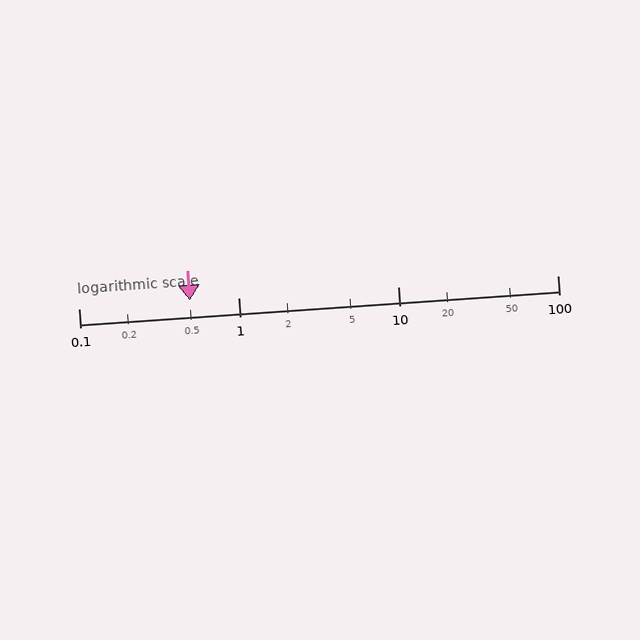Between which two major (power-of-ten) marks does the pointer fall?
The pointer is between 0.1 and 1.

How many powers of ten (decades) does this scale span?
The scale spans 3 decades, from 0.1 to 100.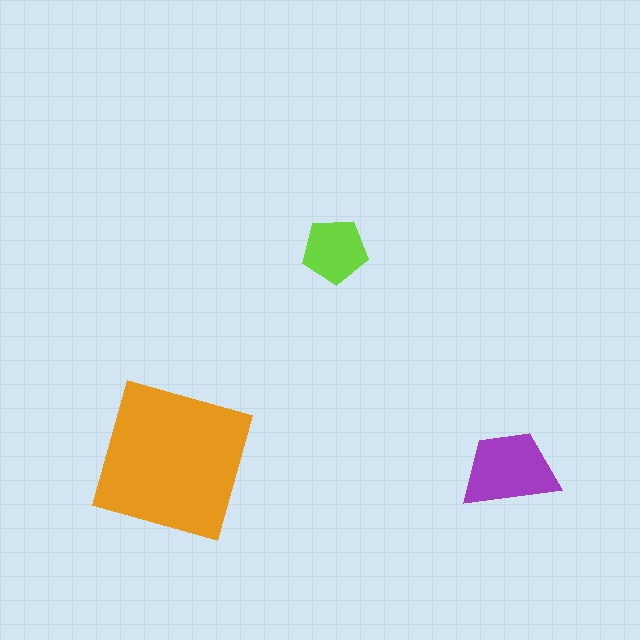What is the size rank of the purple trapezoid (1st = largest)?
2nd.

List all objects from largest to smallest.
The orange square, the purple trapezoid, the lime pentagon.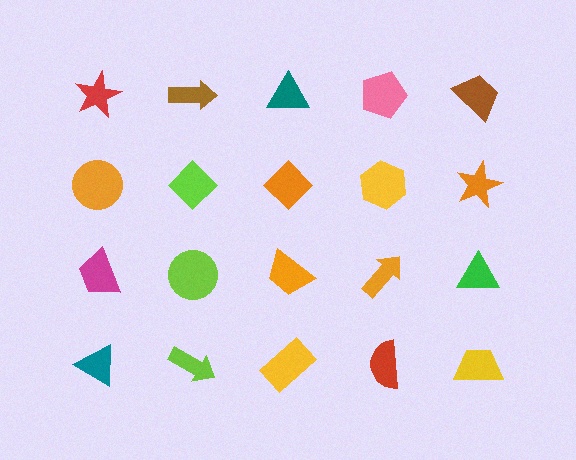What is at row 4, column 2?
A lime arrow.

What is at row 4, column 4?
A red semicircle.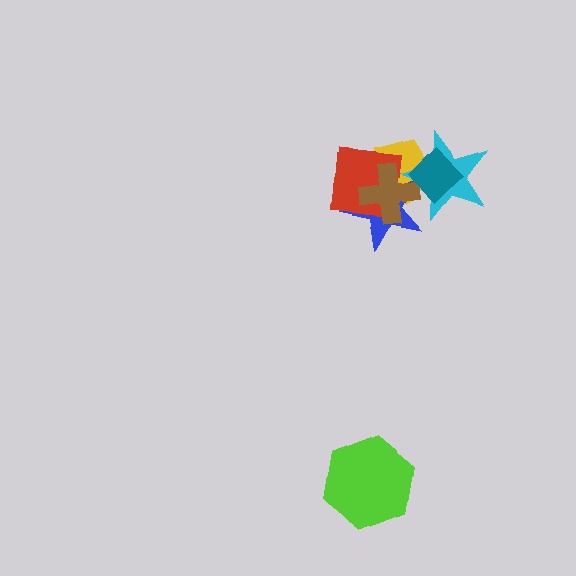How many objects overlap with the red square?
3 objects overlap with the red square.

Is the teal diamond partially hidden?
No, no other shape covers it.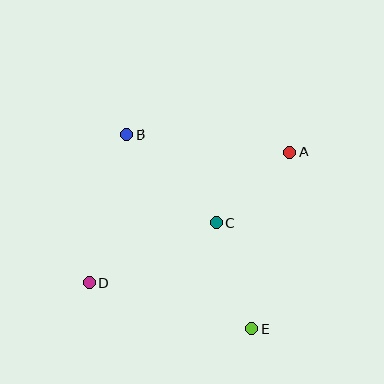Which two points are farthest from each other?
Points A and D are farthest from each other.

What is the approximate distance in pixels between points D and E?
The distance between D and E is approximately 169 pixels.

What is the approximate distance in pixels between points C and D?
The distance between C and D is approximately 141 pixels.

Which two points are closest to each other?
Points A and C are closest to each other.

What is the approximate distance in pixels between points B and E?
The distance between B and E is approximately 231 pixels.